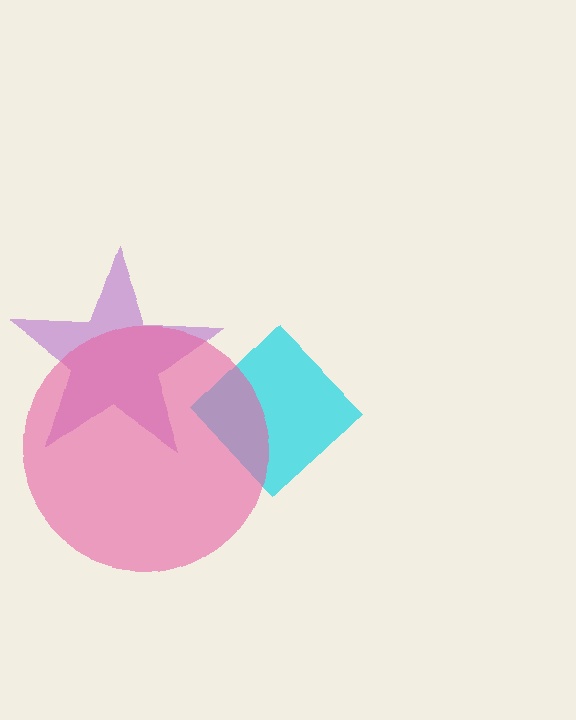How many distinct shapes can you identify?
There are 3 distinct shapes: a purple star, a cyan diamond, a pink circle.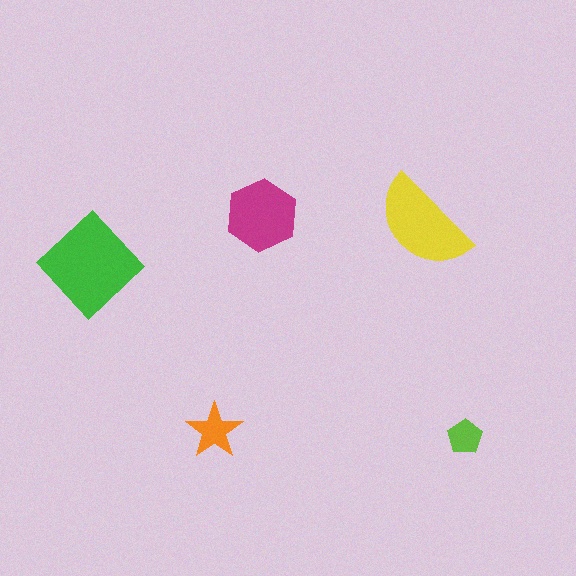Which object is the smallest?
The lime pentagon.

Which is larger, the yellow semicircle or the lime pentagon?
The yellow semicircle.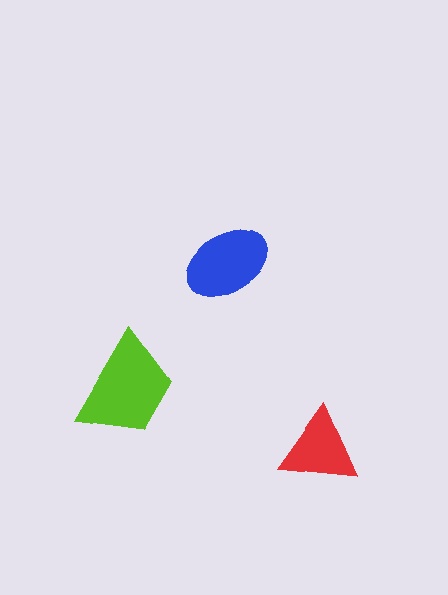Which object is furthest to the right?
The red triangle is rightmost.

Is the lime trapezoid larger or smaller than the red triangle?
Larger.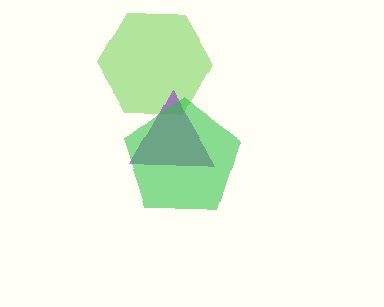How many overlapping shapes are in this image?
There are 3 overlapping shapes in the image.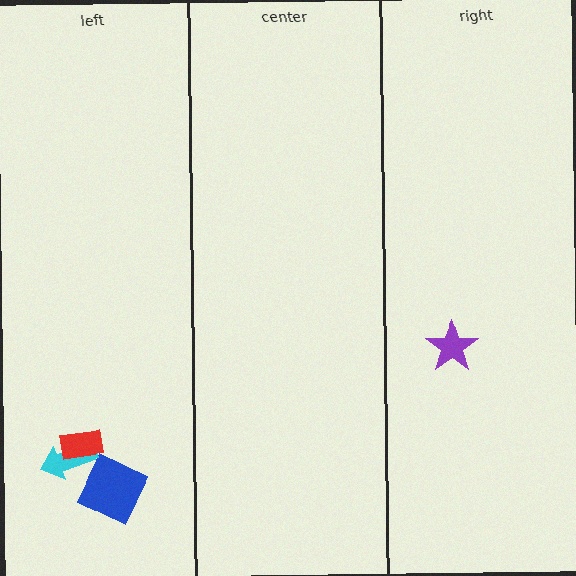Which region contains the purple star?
The right region.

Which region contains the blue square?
The left region.